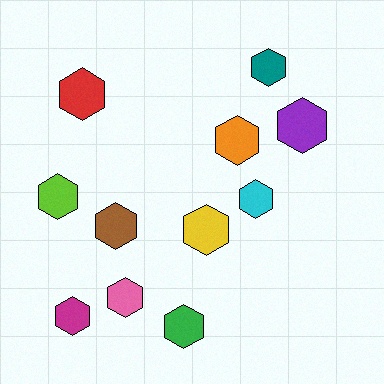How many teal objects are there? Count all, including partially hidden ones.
There is 1 teal object.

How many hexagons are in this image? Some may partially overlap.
There are 11 hexagons.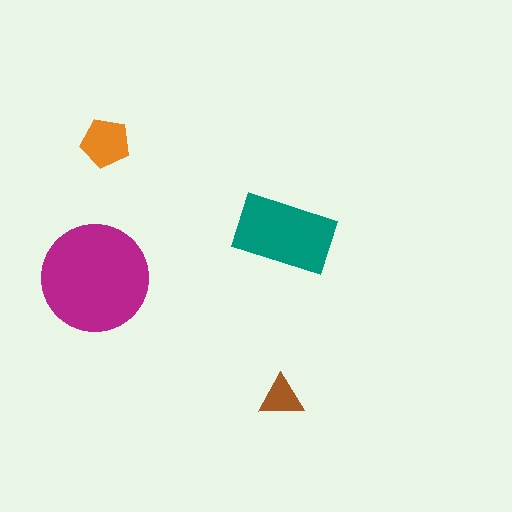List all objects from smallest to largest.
The brown triangle, the orange pentagon, the teal rectangle, the magenta circle.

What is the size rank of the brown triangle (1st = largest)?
4th.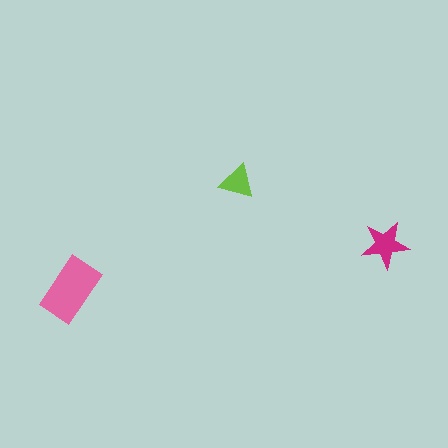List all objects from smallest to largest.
The lime triangle, the magenta star, the pink rectangle.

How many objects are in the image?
There are 3 objects in the image.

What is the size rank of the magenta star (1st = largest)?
2nd.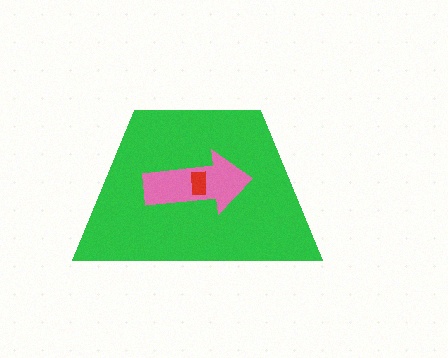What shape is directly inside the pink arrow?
The red rectangle.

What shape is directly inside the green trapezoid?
The pink arrow.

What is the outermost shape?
The green trapezoid.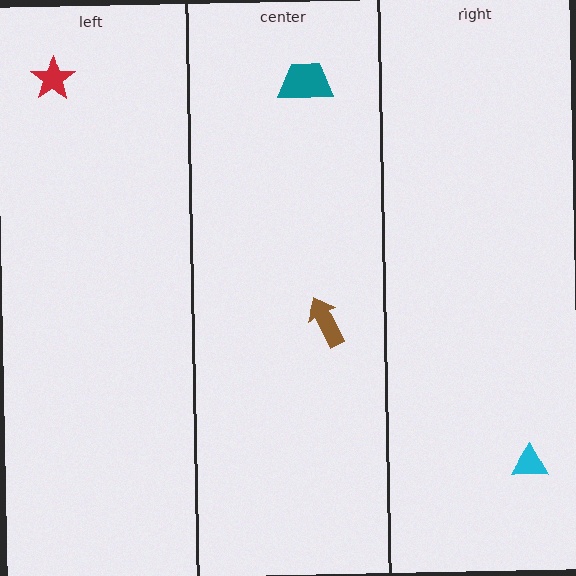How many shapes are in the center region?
2.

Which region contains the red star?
The left region.